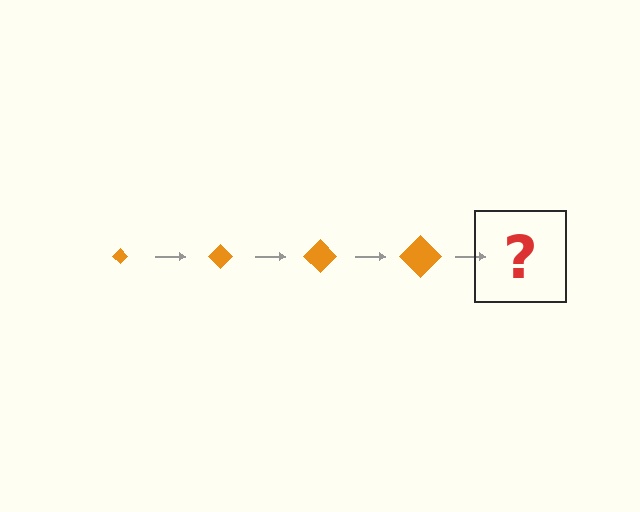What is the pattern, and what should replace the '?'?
The pattern is that the diamond gets progressively larger each step. The '?' should be an orange diamond, larger than the previous one.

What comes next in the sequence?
The next element should be an orange diamond, larger than the previous one.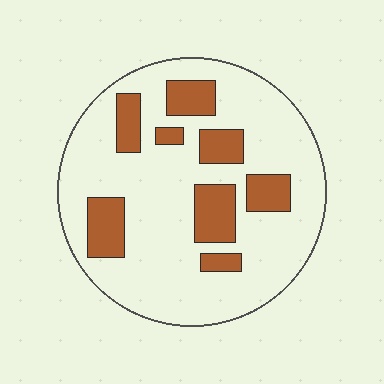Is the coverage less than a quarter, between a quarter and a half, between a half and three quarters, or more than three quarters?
Less than a quarter.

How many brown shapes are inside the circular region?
8.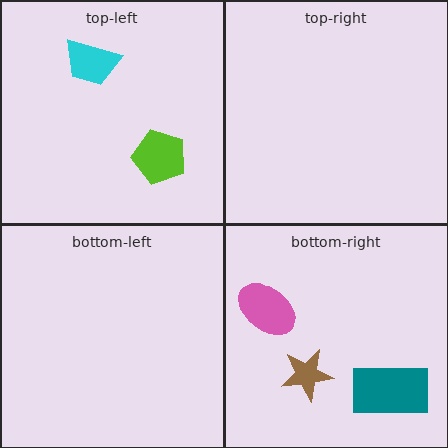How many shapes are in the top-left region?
2.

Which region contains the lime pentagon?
The top-left region.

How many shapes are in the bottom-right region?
3.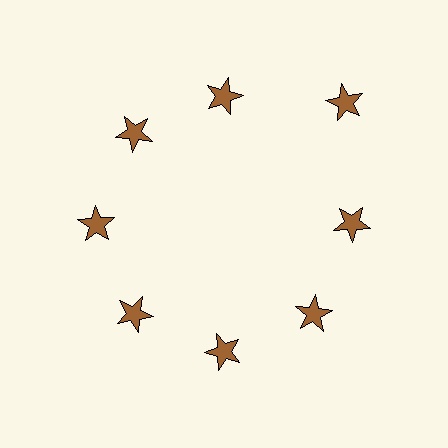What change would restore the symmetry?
The symmetry would be restored by moving it inward, back onto the ring so that all 8 stars sit at equal angles and equal distance from the center.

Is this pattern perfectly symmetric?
No. The 8 brown stars are arranged in a ring, but one element near the 2 o'clock position is pushed outward from the center, breaking the 8-fold rotational symmetry.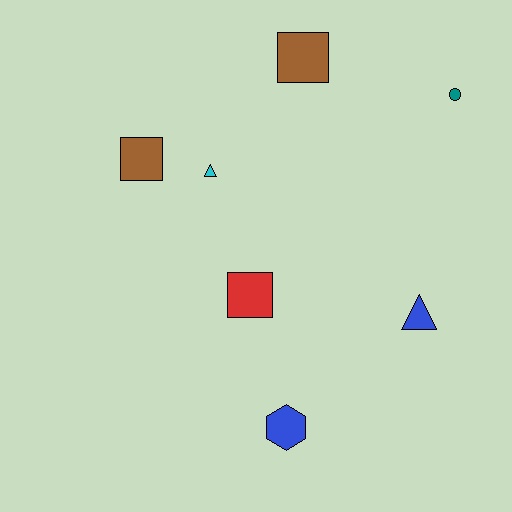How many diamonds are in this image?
There are no diamonds.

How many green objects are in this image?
There are no green objects.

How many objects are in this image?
There are 7 objects.